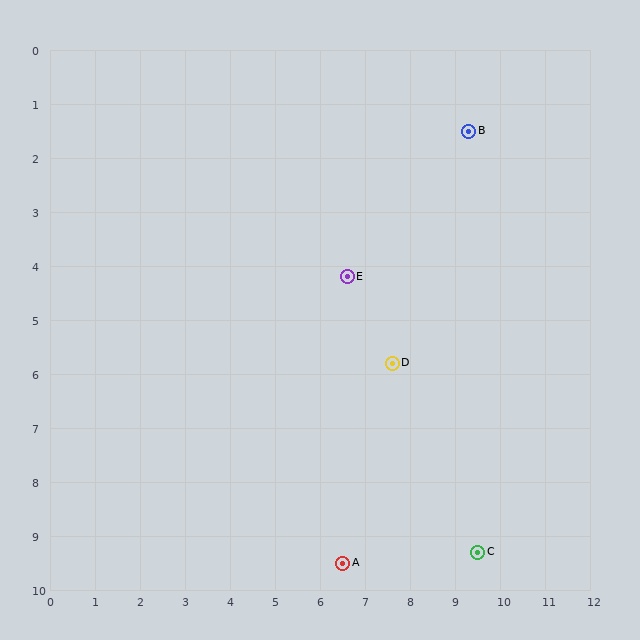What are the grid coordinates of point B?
Point B is at approximately (9.3, 1.5).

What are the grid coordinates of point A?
Point A is at approximately (6.5, 9.5).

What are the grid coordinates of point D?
Point D is at approximately (7.6, 5.8).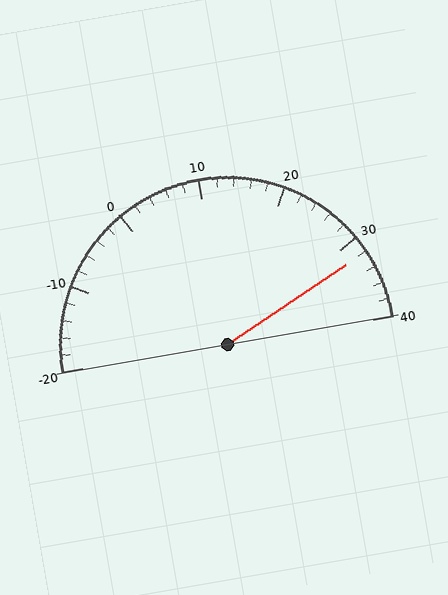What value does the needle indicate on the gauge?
The needle indicates approximately 32.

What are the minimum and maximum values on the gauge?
The gauge ranges from -20 to 40.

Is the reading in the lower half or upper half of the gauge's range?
The reading is in the upper half of the range (-20 to 40).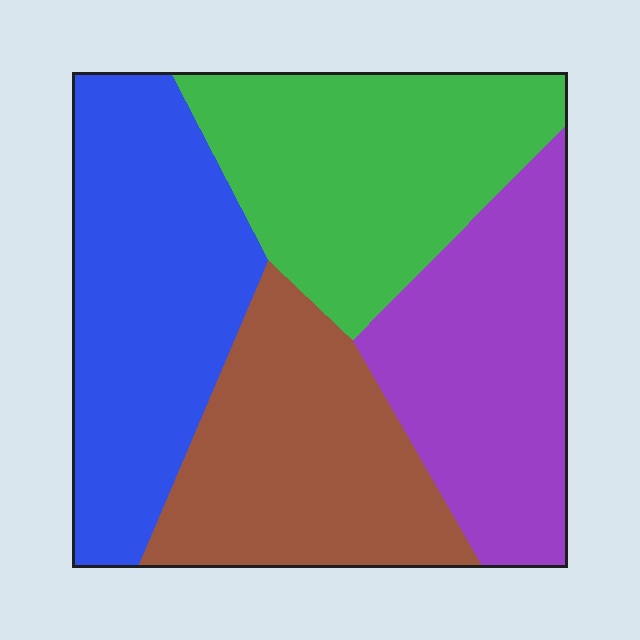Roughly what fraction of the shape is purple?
Purple takes up about one quarter (1/4) of the shape.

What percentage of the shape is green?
Green covers 26% of the shape.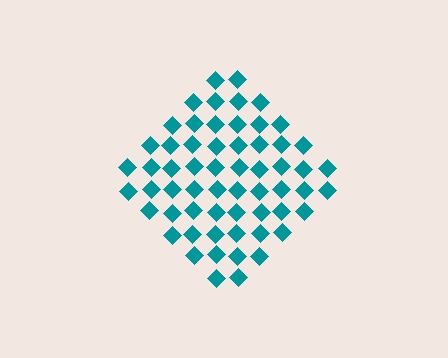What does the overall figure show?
The overall figure shows a diamond.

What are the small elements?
The small elements are diamonds.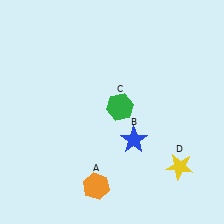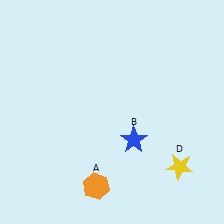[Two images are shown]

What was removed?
The green hexagon (C) was removed in Image 2.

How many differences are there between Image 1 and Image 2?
There is 1 difference between the two images.